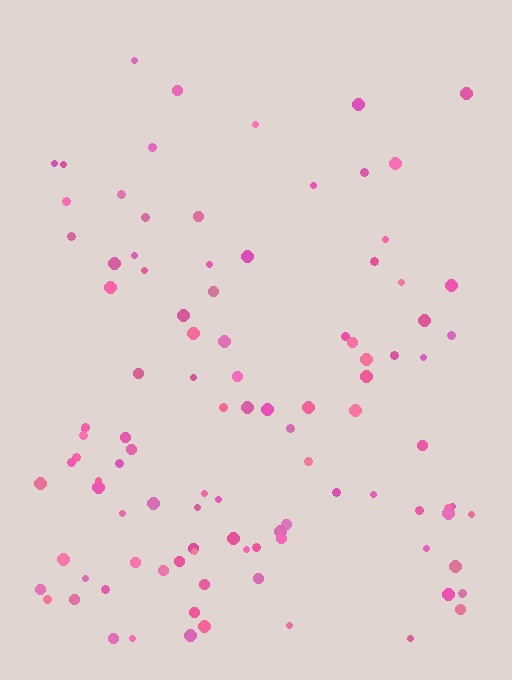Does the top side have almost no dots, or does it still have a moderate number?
Still a moderate number, just noticeably fewer than the bottom.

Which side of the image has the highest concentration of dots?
The bottom.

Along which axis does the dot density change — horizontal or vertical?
Vertical.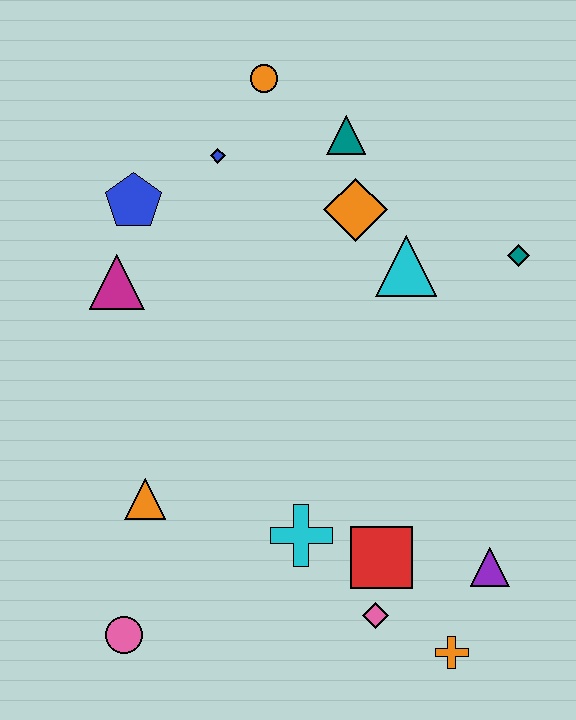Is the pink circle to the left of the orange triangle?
Yes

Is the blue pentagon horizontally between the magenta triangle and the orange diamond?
Yes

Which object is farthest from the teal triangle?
The pink circle is farthest from the teal triangle.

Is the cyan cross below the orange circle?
Yes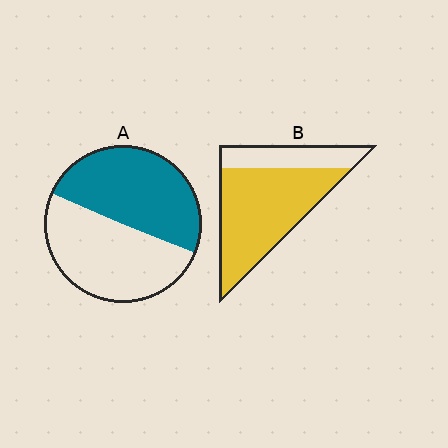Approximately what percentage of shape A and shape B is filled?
A is approximately 50% and B is approximately 75%.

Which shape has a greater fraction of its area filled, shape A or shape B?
Shape B.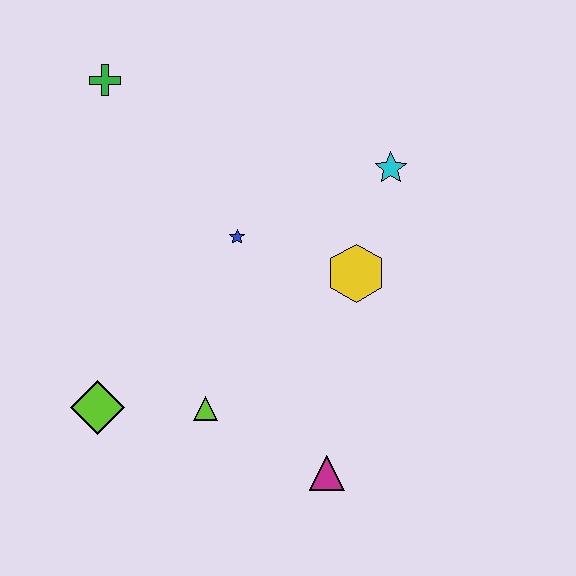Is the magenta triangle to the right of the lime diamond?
Yes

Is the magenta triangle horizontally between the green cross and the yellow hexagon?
Yes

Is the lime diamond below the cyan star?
Yes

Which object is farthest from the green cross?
The magenta triangle is farthest from the green cross.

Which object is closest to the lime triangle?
The lime diamond is closest to the lime triangle.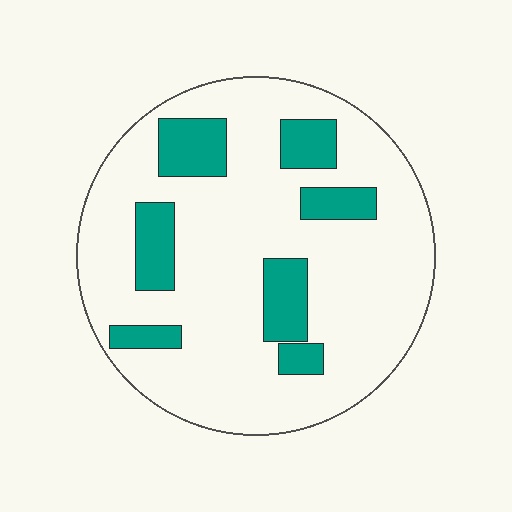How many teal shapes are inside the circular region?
7.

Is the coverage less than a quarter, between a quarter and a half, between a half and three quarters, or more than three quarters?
Less than a quarter.